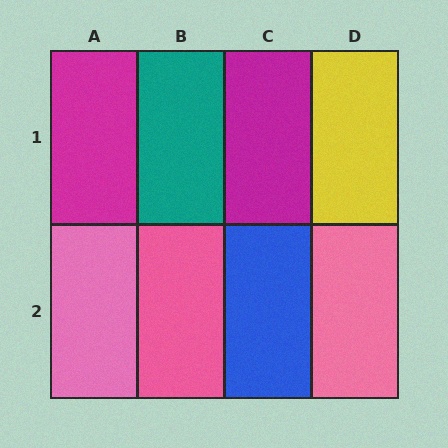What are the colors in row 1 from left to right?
Magenta, teal, magenta, yellow.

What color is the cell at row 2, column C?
Blue.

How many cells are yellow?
1 cell is yellow.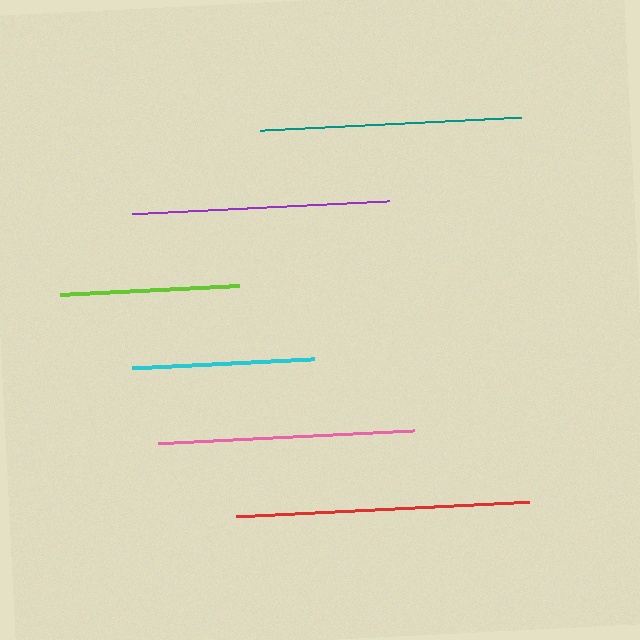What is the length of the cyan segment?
The cyan segment is approximately 182 pixels long.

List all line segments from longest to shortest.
From longest to shortest: red, teal, pink, purple, cyan, lime.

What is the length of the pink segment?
The pink segment is approximately 257 pixels long.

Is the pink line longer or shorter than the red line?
The red line is longer than the pink line.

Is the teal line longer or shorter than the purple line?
The teal line is longer than the purple line.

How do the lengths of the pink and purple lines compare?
The pink and purple lines are approximately the same length.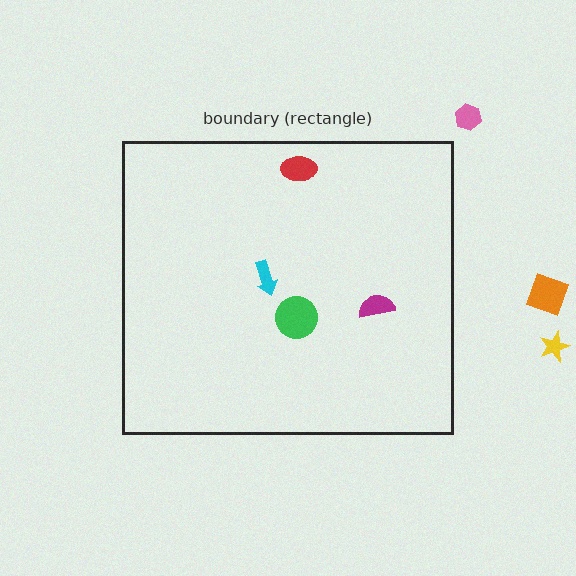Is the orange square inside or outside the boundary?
Outside.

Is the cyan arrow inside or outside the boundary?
Inside.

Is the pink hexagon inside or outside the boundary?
Outside.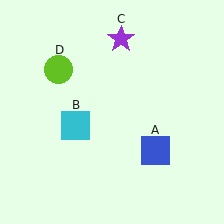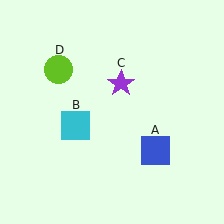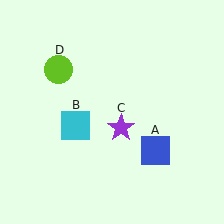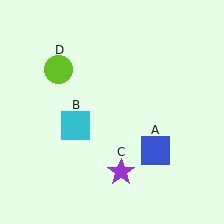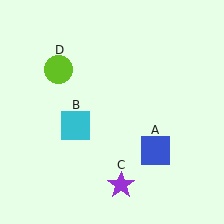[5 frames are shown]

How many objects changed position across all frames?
1 object changed position: purple star (object C).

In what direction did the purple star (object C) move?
The purple star (object C) moved down.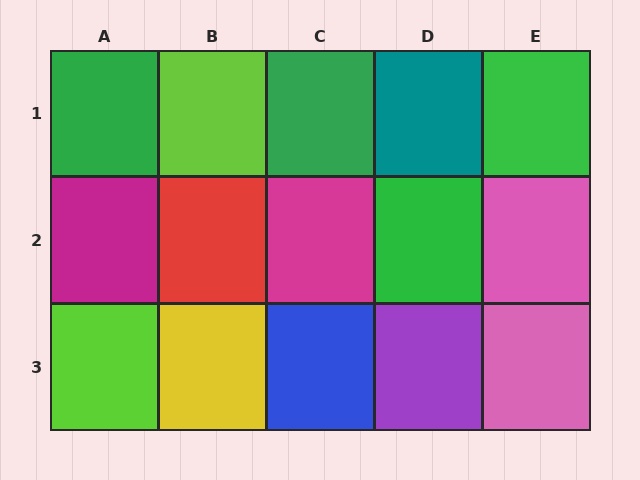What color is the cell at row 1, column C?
Green.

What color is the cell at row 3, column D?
Purple.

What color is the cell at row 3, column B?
Yellow.